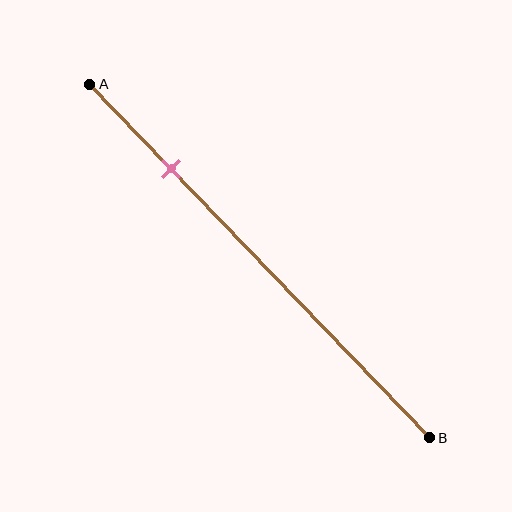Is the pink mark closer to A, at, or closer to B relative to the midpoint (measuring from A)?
The pink mark is closer to point A than the midpoint of segment AB.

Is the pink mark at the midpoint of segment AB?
No, the mark is at about 25% from A, not at the 50% midpoint.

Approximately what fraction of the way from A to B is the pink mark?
The pink mark is approximately 25% of the way from A to B.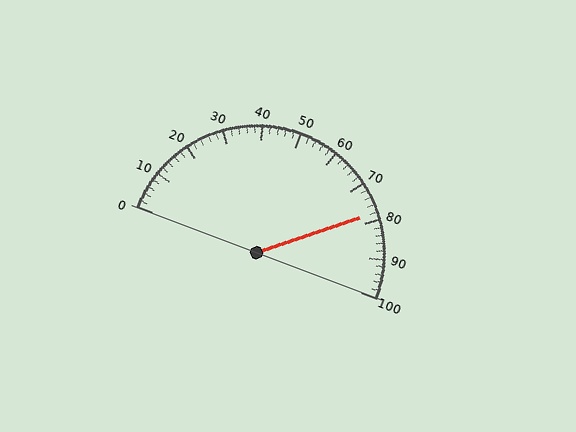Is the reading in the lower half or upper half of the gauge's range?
The reading is in the upper half of the range (0 to 100).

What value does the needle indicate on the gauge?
The needle indicates approximately 78.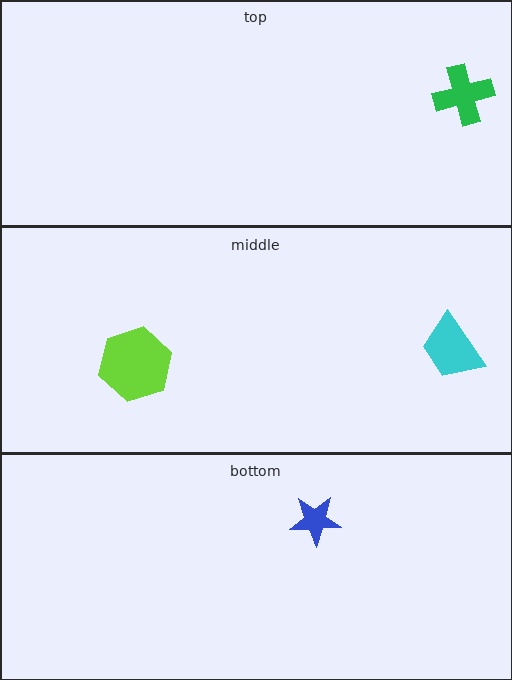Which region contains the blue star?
The bottom region.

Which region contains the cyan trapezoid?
The middle region.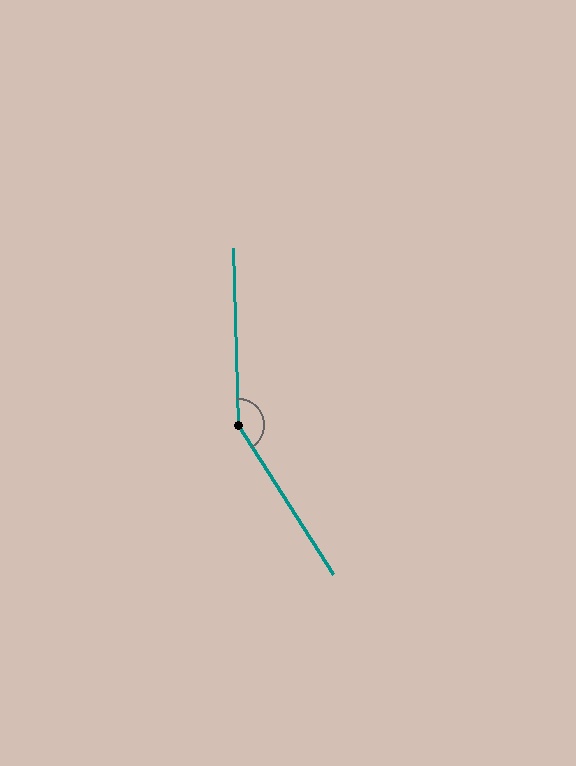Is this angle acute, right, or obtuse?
It is obtuse.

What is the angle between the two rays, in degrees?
Approximately 150 degrees.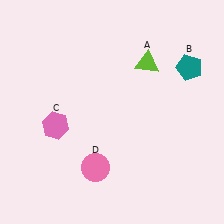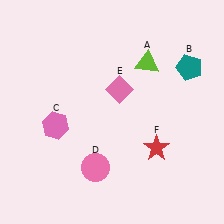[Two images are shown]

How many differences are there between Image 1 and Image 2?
There are 2 differences between the two images.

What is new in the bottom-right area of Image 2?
A red star (F) was added in the bottom-right area of Image 2.